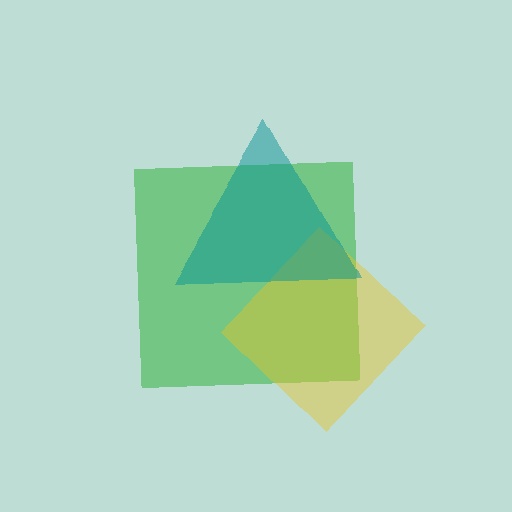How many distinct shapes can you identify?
There are 3 distinct shapes: a green square, a yellow diamond, a teal triangle.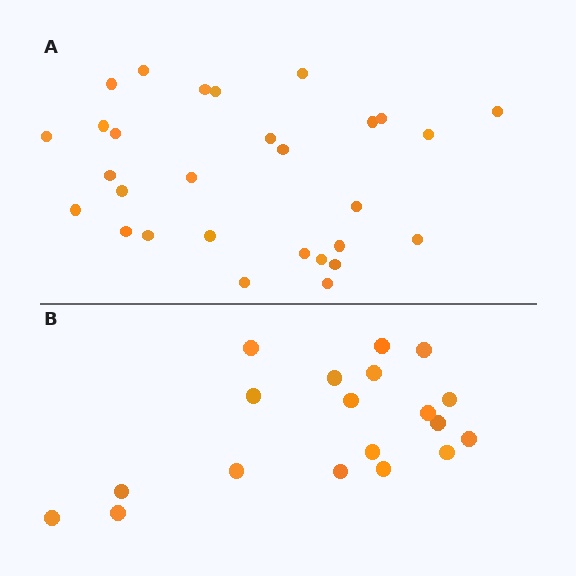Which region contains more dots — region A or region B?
Region A (the top region) has more dots.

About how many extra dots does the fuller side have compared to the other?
Region A has roughly 10 or so more dots than region B.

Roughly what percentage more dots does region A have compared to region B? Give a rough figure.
About 55% more.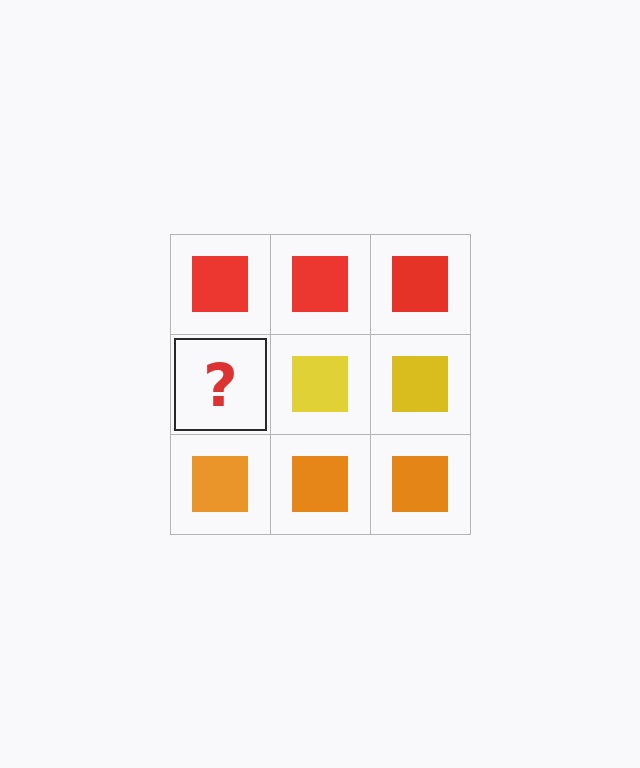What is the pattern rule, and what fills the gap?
The rule is that each row has a consistent color. The gap should be filled with a yellow square.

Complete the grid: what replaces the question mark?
The question mark should be replaced with a yellow square.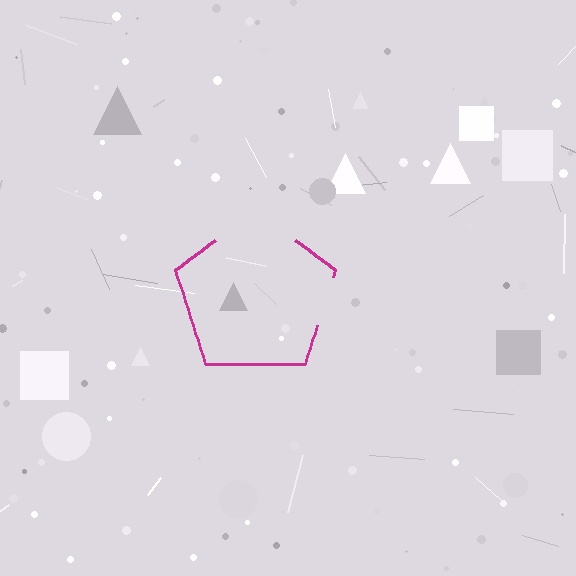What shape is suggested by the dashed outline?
The dashed outline suggests a pentagon.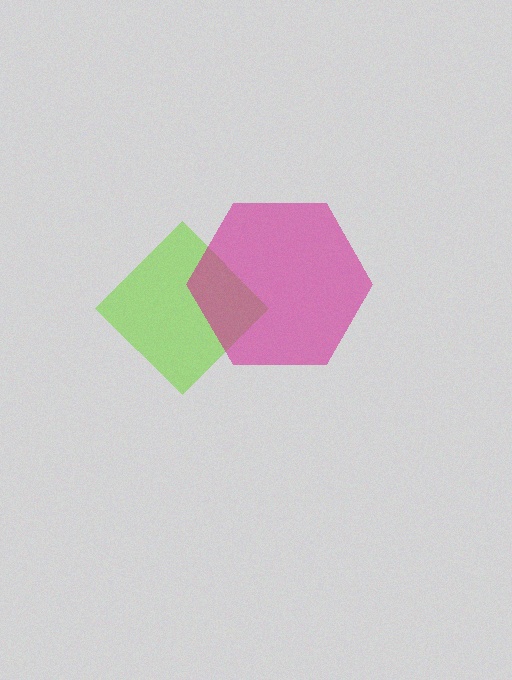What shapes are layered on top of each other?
The layered shapes are: a lime diamond, a magenta hexagon.